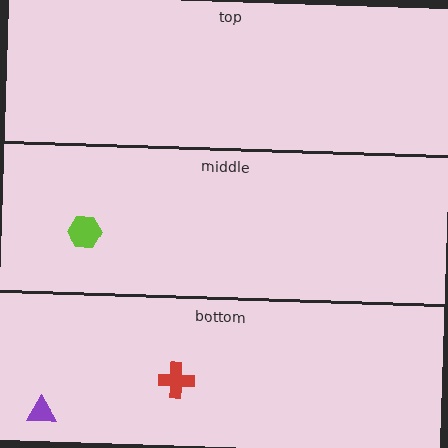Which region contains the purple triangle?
The bottom region.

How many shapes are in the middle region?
1.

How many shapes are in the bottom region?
2.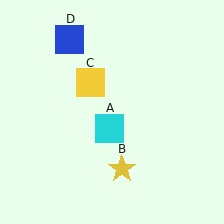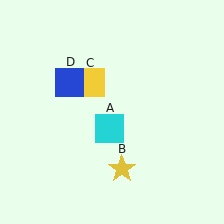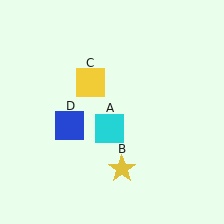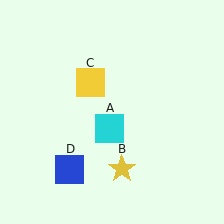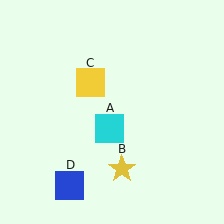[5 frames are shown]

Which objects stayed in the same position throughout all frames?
Cyan square (object A) and yellow star (object B) and yellow square (object C) remained stationary.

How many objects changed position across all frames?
1 object changed position: blue square (object D).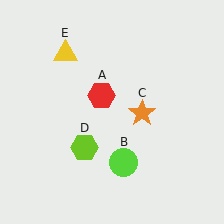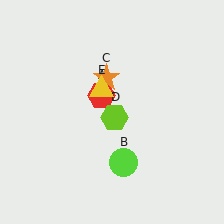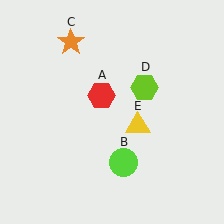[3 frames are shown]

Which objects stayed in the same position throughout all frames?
Red hexagon (object A) and lime circle (object B) remained stationary.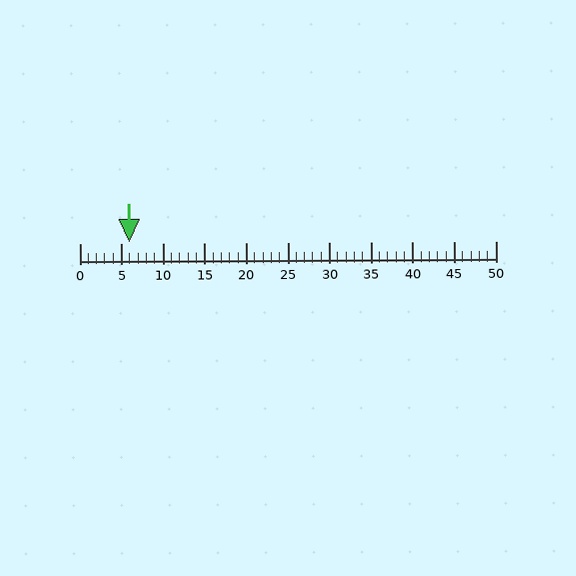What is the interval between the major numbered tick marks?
The major tick marks are spaced 5 units apart.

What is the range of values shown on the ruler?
The ruler shows values from 0 to 50.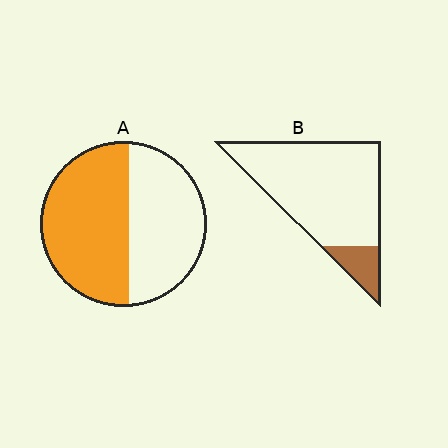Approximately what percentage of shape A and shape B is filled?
A is approximately 55% and B is approximately 15%.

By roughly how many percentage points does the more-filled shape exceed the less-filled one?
By roughly 40 percentage points (A over B).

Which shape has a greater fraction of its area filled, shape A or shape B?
Shape A.